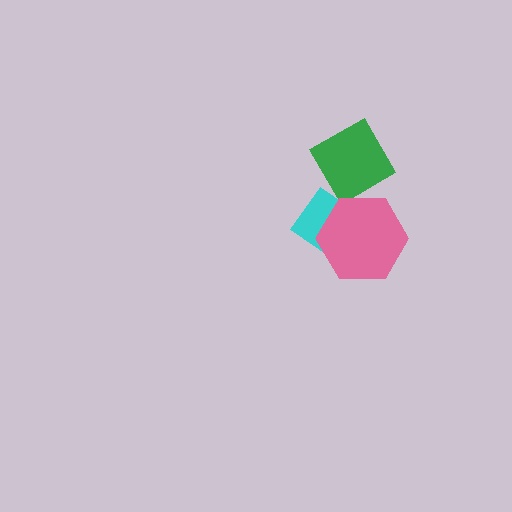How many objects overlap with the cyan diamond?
1 object overlaps with the cyan diamond.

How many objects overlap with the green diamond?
1 object overlaps with the green diamond.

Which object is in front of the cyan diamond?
The pink hexagon is in front of the cyan diamond.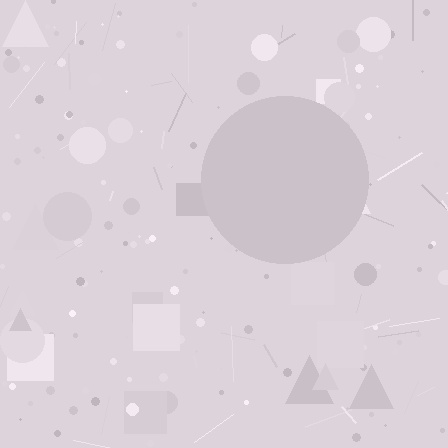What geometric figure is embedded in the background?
A circle is embedded in the background.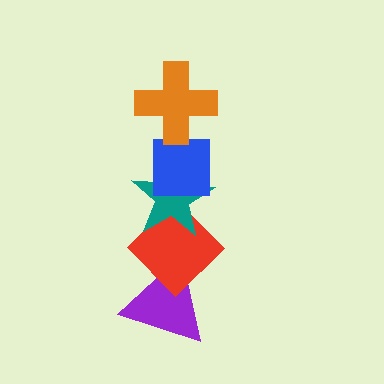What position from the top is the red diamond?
The red diamond is 4th from the top.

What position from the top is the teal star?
The teal star is 3rd from the top.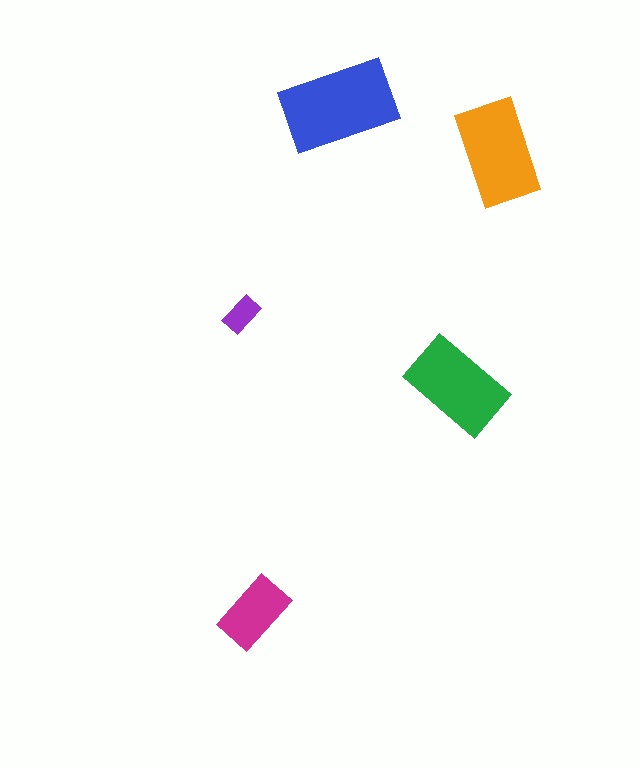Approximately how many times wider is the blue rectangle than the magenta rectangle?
About 1.5 times wider.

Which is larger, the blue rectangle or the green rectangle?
The blue one.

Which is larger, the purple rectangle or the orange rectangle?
The orange one.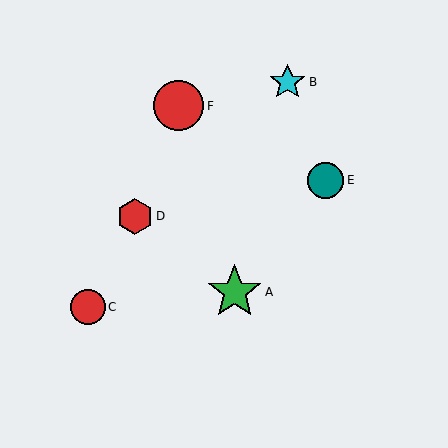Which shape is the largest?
The green star (labeled A) is the largest.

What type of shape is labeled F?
Shape F is a red circle.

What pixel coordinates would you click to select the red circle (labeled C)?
Click at (88, 307) to select the red circle C.